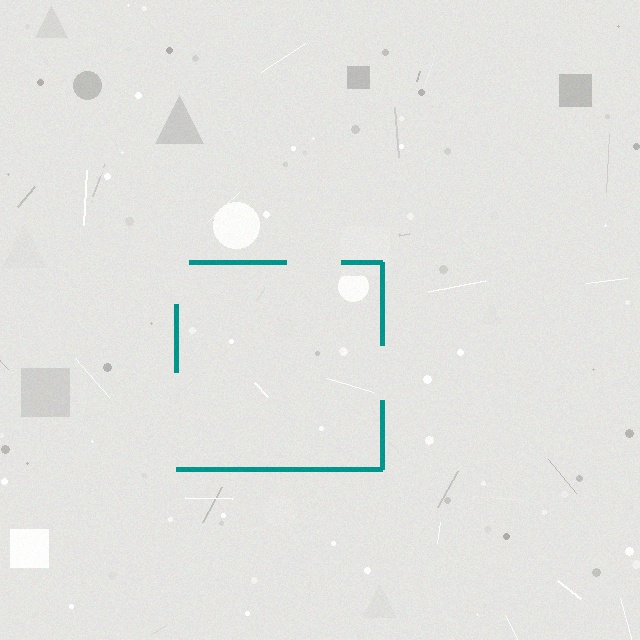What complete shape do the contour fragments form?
The contour fragments form a square.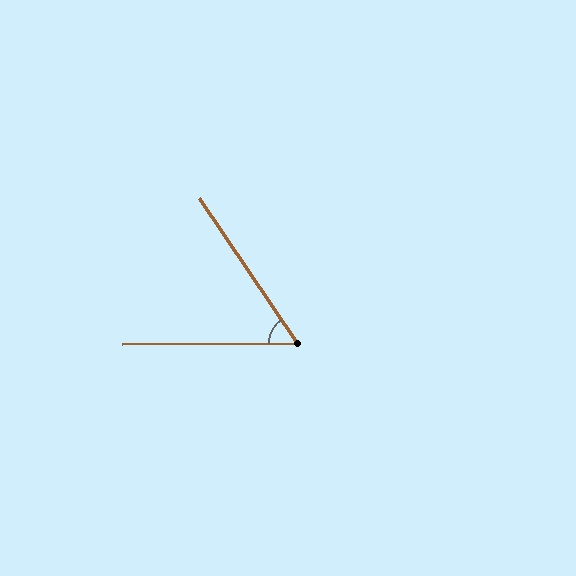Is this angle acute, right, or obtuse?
It is acute.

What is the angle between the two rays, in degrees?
Approximately 56 degrees.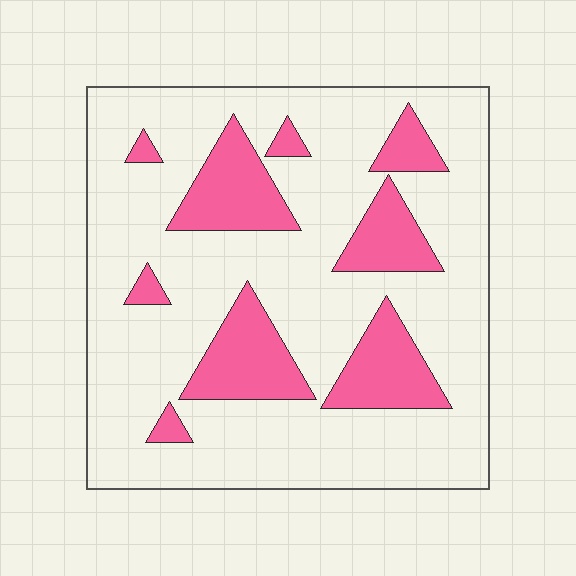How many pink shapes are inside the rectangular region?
9.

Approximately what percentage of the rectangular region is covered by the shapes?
Approximately 20%.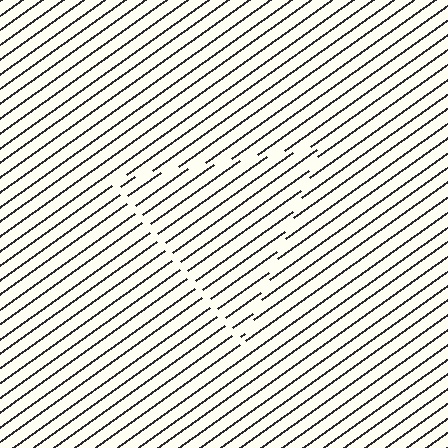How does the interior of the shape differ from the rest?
The interior of the shape contains the same grating, shifted by half a period — the contour is defined by the phase discontinuity where line-ends from the inner and outer gratings abut.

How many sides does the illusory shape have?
3 sides — the line-ends trace a triangle.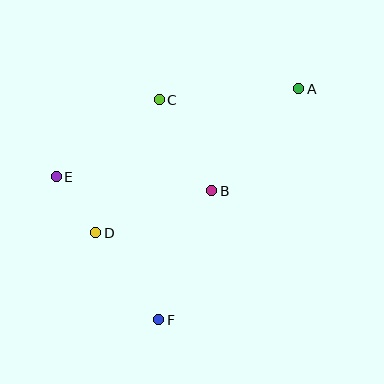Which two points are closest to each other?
Points D and E are closest to each other.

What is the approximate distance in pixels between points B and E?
The distance between B and E is approximately 156 pixels.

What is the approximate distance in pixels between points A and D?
The distance between A and D is approximately 249 pixels.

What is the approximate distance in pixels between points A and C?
The distance between A and C is approximately 140 pixels.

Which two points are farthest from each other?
Points A and F are farthest from each other.